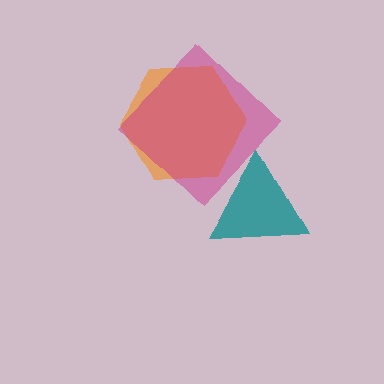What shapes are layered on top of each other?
The layered shapes are: an orange hexagon, a magenta diamond, a teal triangle.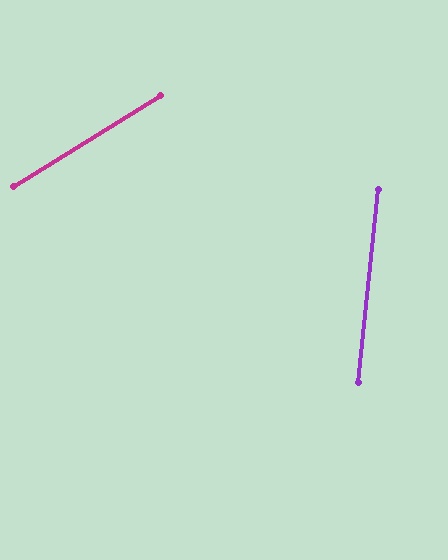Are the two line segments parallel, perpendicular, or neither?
Neither parallel nor perpendicular — they differ by about 52°.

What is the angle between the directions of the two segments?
Approximately 52 degrees.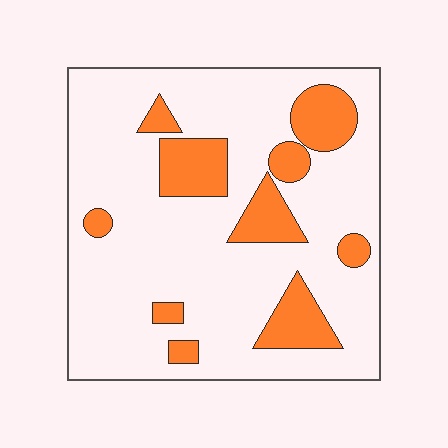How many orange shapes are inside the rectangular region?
10.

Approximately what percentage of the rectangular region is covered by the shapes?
Approximately 20%.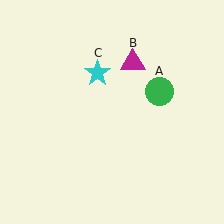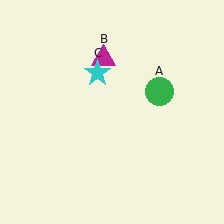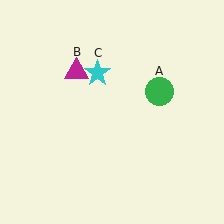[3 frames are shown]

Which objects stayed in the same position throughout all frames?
Green circle (object A) and cyan star (object C) remained stationary.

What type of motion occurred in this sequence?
The magenta triangle (object B) rotated counterclockwise around the center of the scene.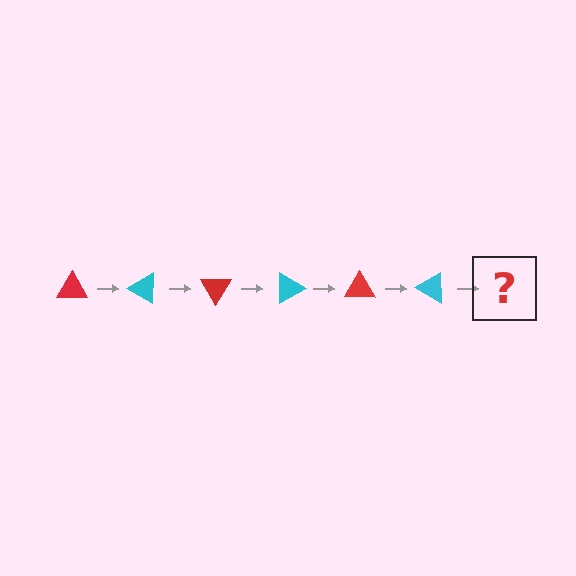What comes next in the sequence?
The next element should be a red triangle, rotated 180 degrees from the start.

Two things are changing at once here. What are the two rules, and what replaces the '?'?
The two rules are that it rotates 30 degrees each step and the color cycles through red and cyan. The '?' should be a red triangle, rotated 180 degrees from the start.